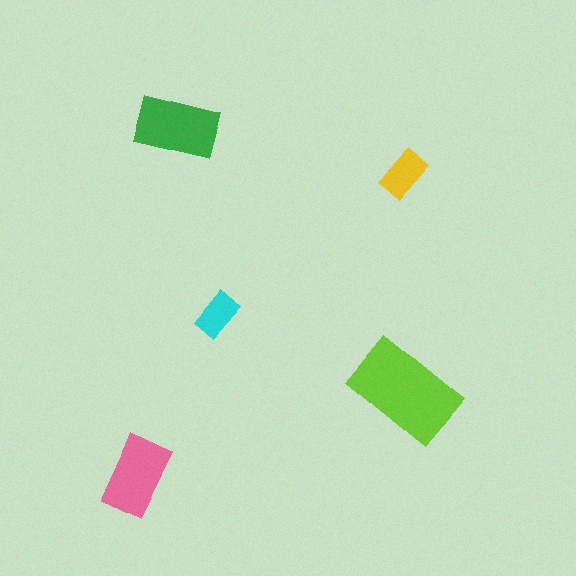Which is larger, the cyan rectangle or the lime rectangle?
The lime one.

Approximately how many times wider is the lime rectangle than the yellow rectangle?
About 2 times wider.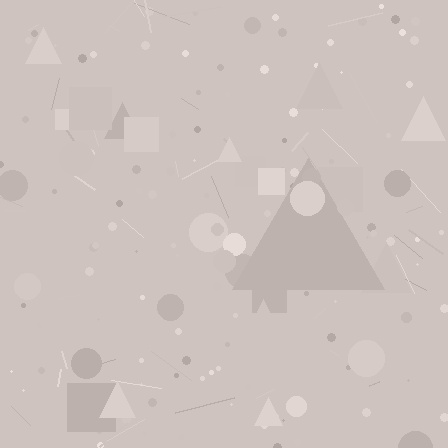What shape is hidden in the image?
A triangle is hidden in the image.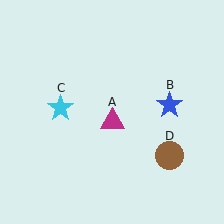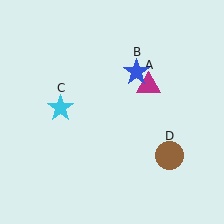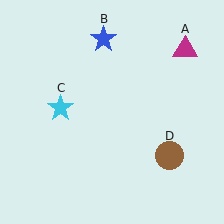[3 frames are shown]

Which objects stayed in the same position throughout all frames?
Cyan star (object C) and brown circle (object D) remained stationary.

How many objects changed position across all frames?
2 objects changed position: magenta triangle (object A), blue star (object B).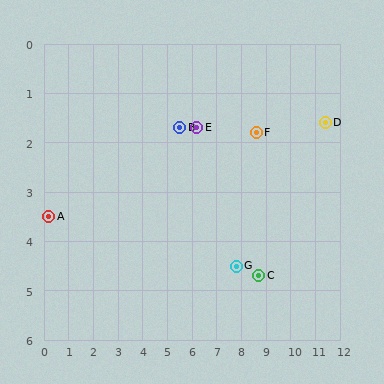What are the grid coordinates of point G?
Point G is at approximately (7.8, 4.5).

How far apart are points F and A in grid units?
Points F and A are about 8.6 grid units apart.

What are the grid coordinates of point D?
Point D is at approximately (11.4, 1.6).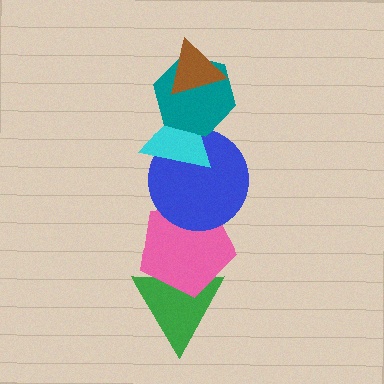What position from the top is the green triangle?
The green triangle is 6th from the top.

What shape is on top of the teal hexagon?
The brown triangle is on top of the teal hexagon.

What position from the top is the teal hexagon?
The teal hexagon is 2nd from the top.